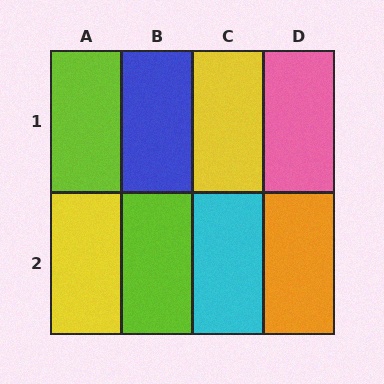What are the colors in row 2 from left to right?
Yellow, lime, cyan, orange.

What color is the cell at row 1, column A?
Lime.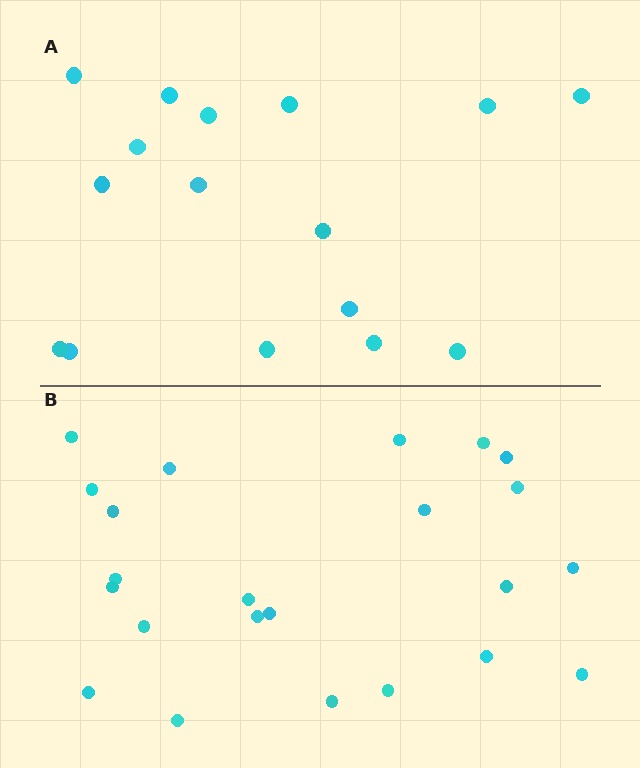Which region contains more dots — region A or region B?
Region B (the bottom region) has more dots.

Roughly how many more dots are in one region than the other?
Region B has roughly 8 or so more dots than region A.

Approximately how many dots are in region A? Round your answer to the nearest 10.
About 20 dots. (The exact count is 16, which rounds to 20.)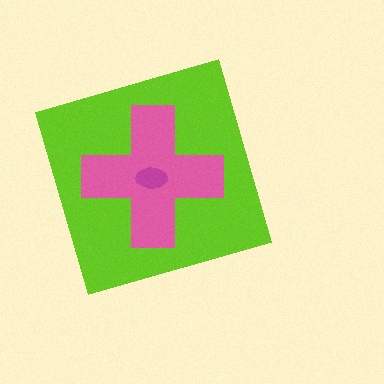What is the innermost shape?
The magenta ellipse.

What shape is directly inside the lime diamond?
The pink cross.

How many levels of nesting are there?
3.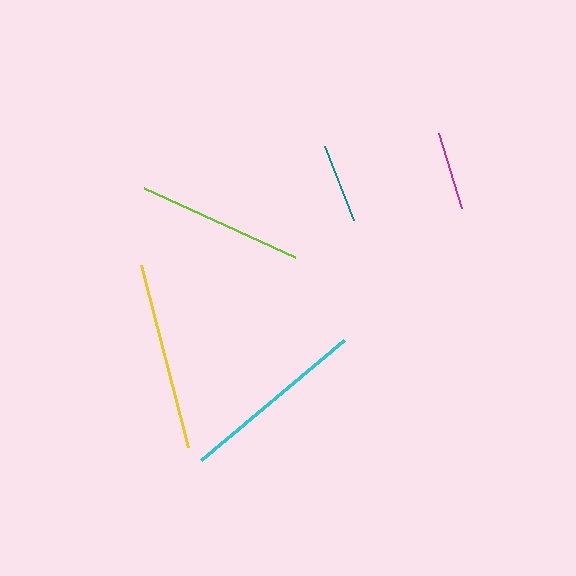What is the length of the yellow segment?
The yellow segment is approximately 188 pixels long.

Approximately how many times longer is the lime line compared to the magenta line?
The lime line is approximately 2.1 times the length of the magenta line.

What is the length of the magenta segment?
The magenta segment is approximately 79 pixels long.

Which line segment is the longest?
The yellow line is the longest at approximately 188 pixels.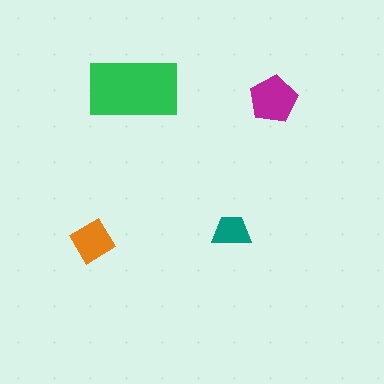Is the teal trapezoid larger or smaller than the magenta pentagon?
Smaller.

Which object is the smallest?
The teal trapezoid.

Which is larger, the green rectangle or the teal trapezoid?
The green rectangle.